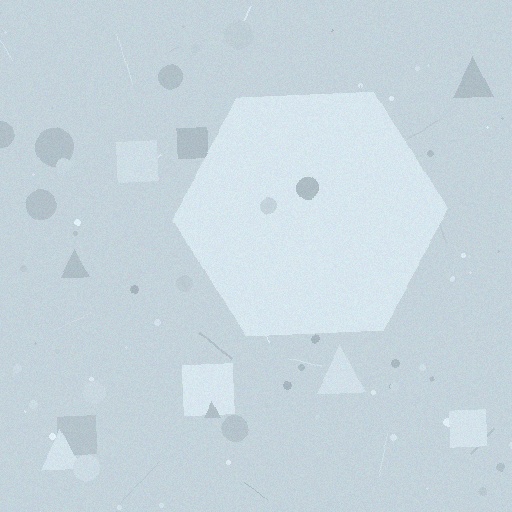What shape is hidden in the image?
A hexagon is hidden in the image.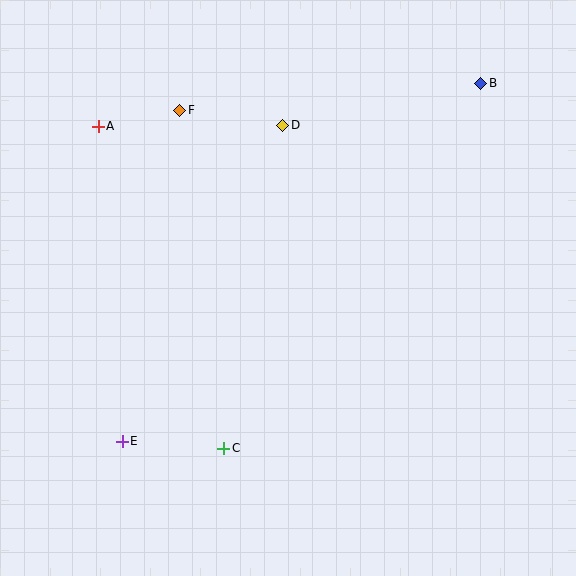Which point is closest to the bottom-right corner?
Point C is closest to the bottom-right corner.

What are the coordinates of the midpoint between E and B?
The midpoint between E and B is at (301, 262).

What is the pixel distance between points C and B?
The distance between C and B is 447 pixels.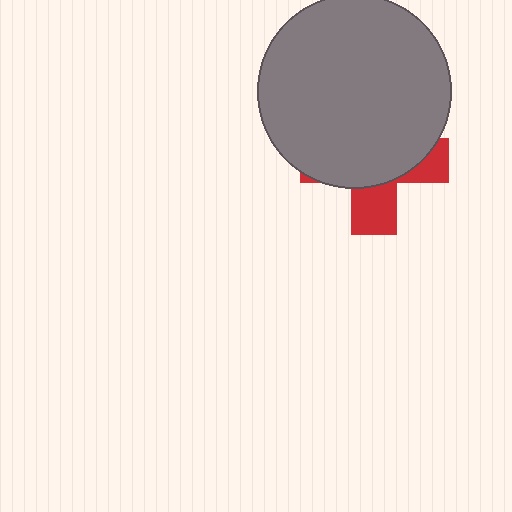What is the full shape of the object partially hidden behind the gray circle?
The partially hidden object is a red cross.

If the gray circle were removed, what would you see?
You would see the complete red cross.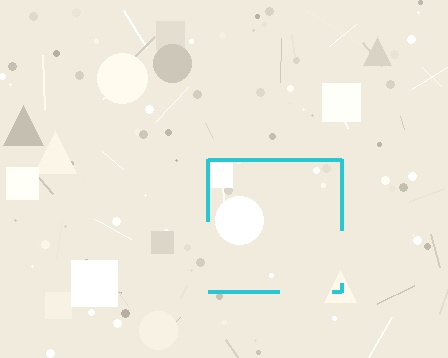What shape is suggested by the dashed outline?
The dashed outline suggests a square.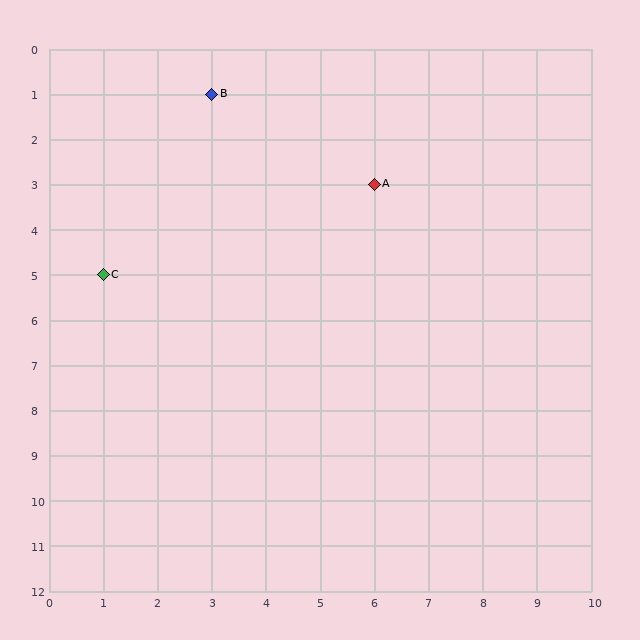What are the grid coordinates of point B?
Point B is at grid coordinates (3, 1).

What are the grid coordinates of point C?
Point C is at grid coordinates (1, 5).